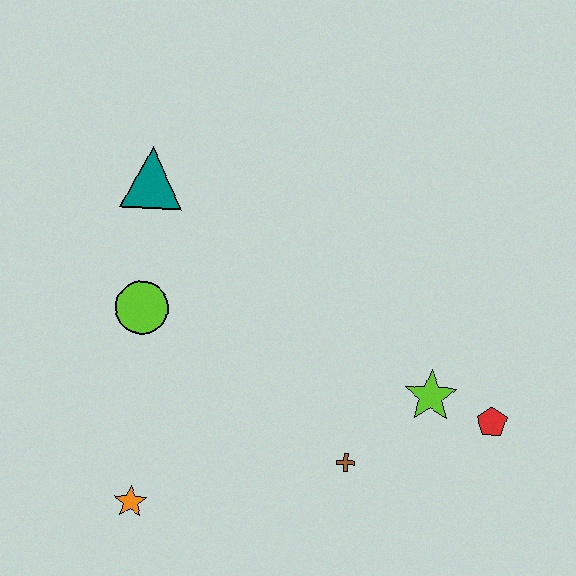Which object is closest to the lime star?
The red pentagon is closest to the lime star.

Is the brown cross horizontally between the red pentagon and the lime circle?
Yes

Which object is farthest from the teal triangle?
The red pentagon is farthest from the teal triangle.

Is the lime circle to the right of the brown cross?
No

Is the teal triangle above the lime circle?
Yes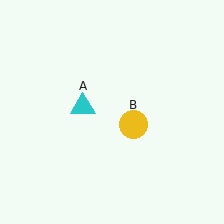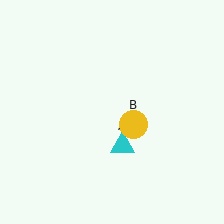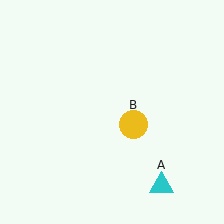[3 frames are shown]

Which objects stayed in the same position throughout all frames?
Yellow circle (object B) remained stationary.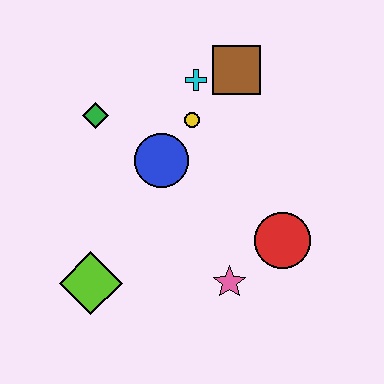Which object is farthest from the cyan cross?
The lime diamond is farthest from the cyan cross.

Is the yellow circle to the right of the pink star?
No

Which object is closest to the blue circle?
The yellow circle is closest to the blue circle.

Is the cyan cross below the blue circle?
No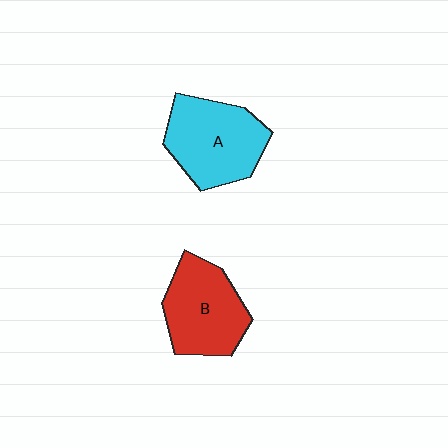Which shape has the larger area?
Shape A (cyan).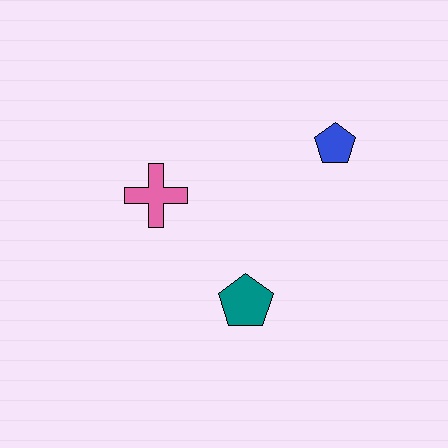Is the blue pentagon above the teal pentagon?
Yes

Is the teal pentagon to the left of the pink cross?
No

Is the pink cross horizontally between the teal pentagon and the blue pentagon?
No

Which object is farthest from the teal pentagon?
The blue pentagon is farthest from the teal pentagon.